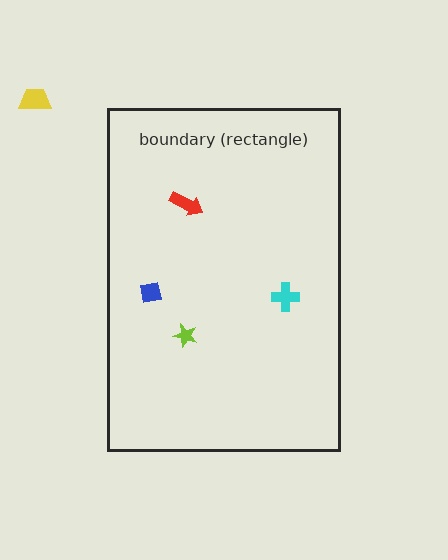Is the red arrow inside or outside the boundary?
Inside.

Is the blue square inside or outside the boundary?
Inside.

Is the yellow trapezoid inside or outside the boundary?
Outside.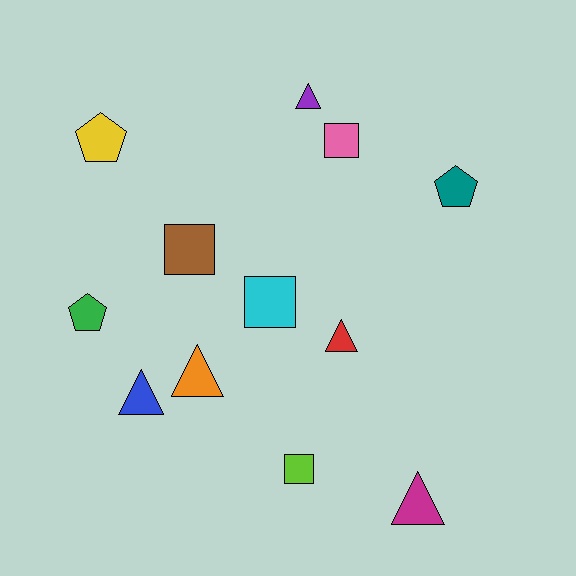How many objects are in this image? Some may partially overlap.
There are 12 objects.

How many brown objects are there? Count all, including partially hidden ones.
There is 1 brown object.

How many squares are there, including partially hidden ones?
There are 4 squares.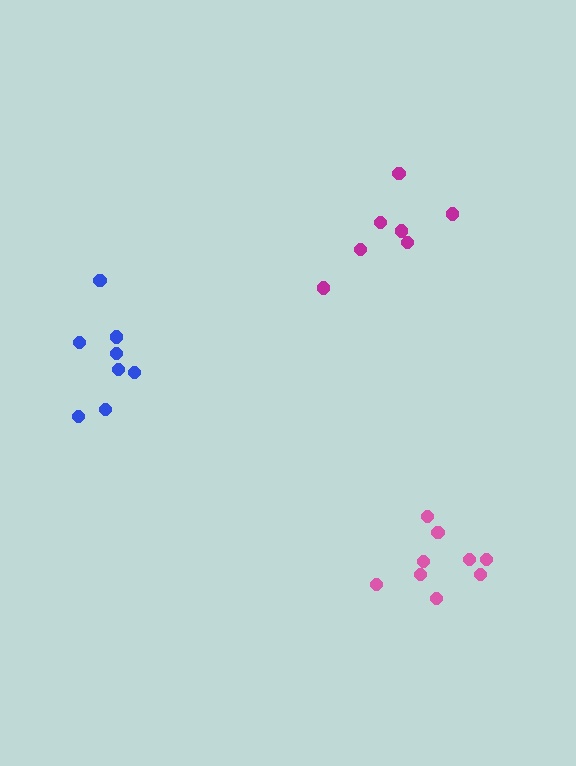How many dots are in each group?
Group 1: 7 dots, Group 2: 8 dots, Group 3: 9 dots (24 total).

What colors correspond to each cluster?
The clusters are colored: magenta, blue, pink.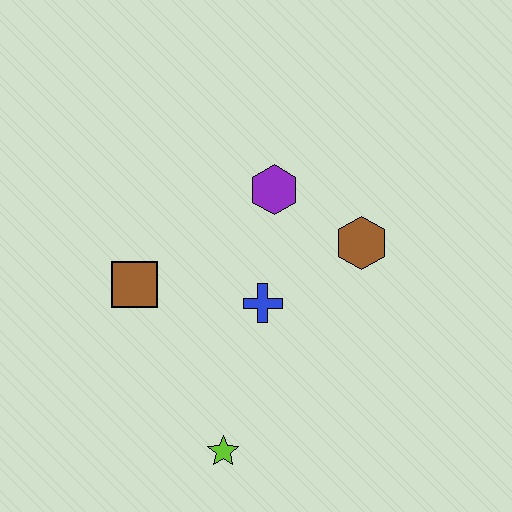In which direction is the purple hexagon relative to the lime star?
The purple hexagon is above the lime star.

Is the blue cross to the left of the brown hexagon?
Yes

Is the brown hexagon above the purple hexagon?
No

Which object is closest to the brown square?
The blue cross is closest to the brown square.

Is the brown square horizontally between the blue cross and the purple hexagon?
No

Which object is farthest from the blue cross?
The lime star is farthest from the blue cross.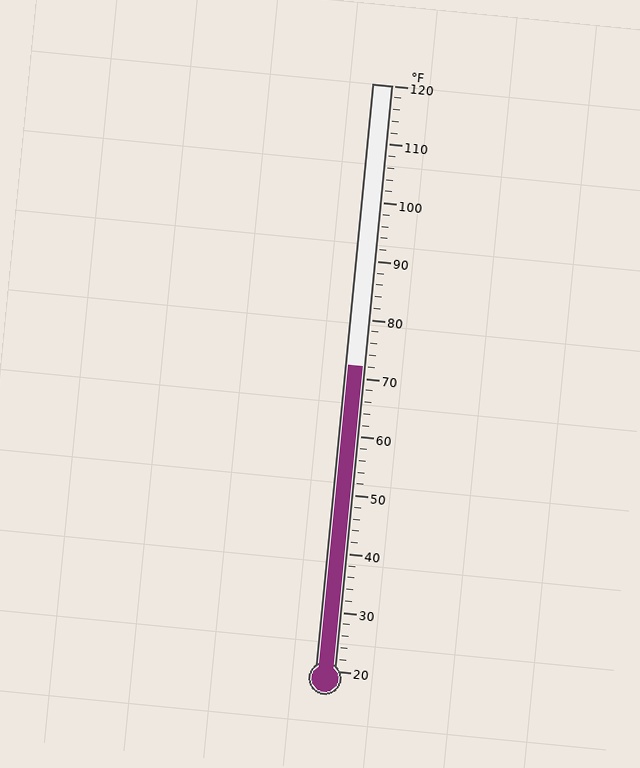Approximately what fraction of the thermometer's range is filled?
The thermometer is filled to approximately 50% of its range.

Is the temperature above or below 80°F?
The temperature is below 80°F.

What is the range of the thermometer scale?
The thermometer scale ranges from 20°F to 120°F.